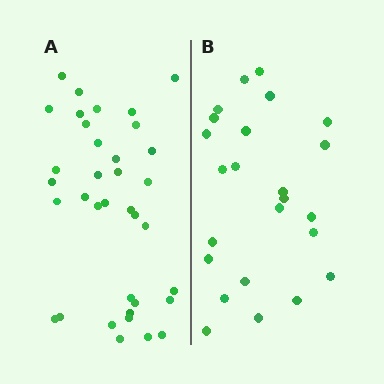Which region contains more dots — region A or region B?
Region A (the left region) has more dots.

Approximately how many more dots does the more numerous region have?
Region A has roughly 12 or so more dots than region B.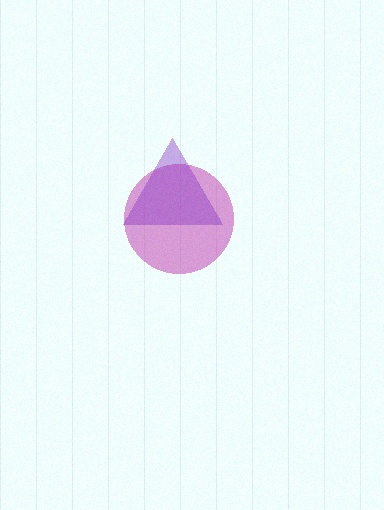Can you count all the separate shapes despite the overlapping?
Yes, there are 2 separate shapes.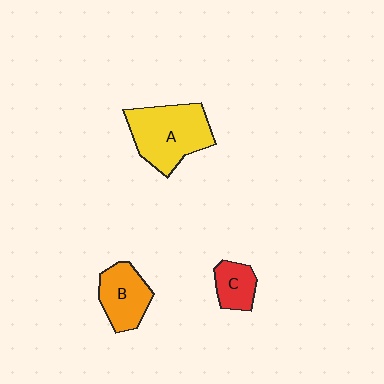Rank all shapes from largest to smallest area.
From largest to smallest: A (yellow), B (orange), C (red).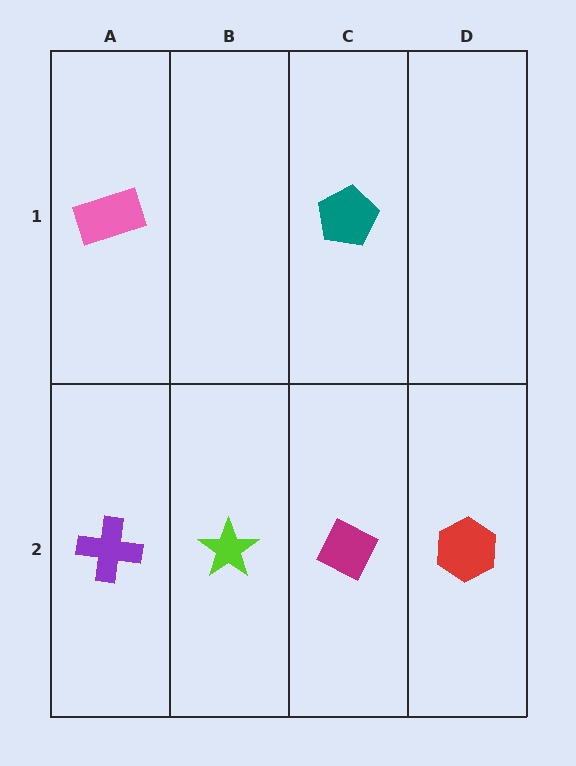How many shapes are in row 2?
4 shapes.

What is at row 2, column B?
A lime star.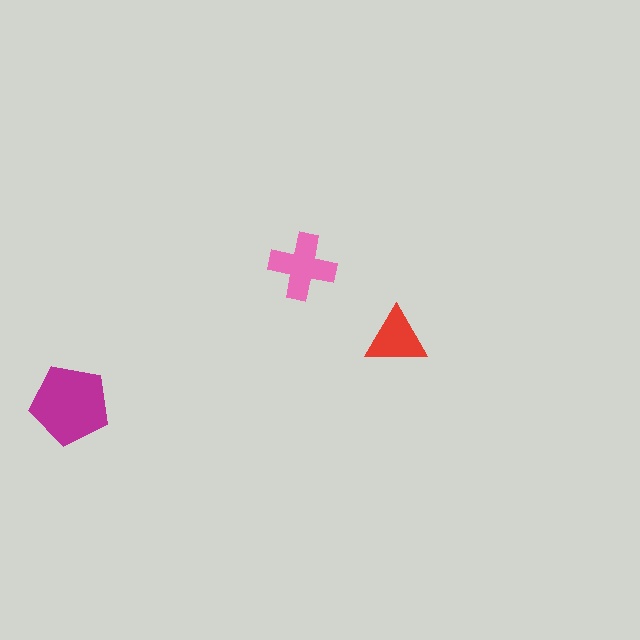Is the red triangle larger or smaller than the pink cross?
Smaller.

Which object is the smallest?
The red triangle.